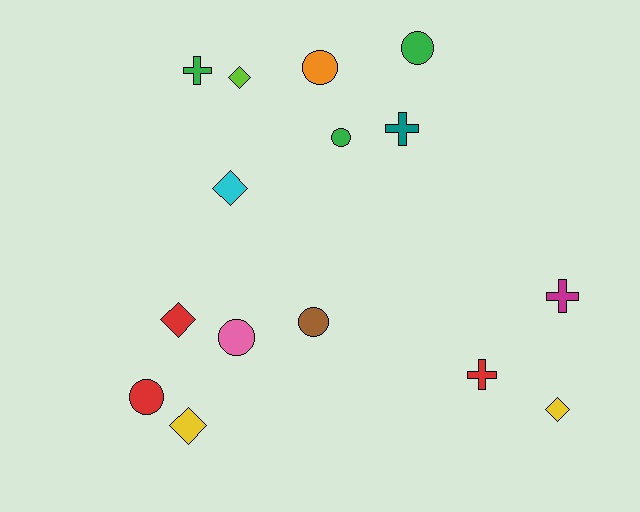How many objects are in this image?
There are 15 objects.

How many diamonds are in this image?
There are 5 diamonds.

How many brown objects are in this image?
There is 1 brown object.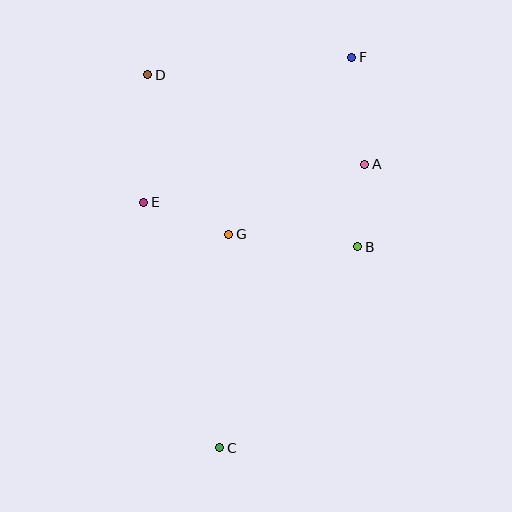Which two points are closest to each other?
Points A and B are closest to each other.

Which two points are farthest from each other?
Points C and F are farthest from each other.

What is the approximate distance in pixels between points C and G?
The distance between C and G is approximately 214 pixels.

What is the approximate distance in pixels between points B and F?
The distance between B and F is approximately 189 pixels.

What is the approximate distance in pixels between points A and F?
The distance between A and F is approximately 108 pixels.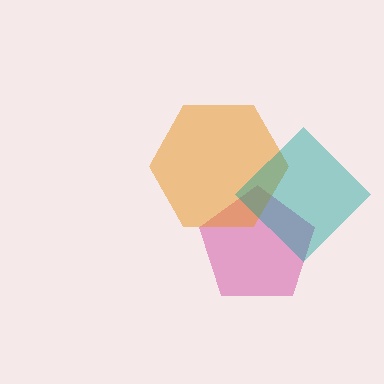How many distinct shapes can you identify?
There are 3 distinct shapes: a magenta pentagon, an orange hexagon, a teal diamond.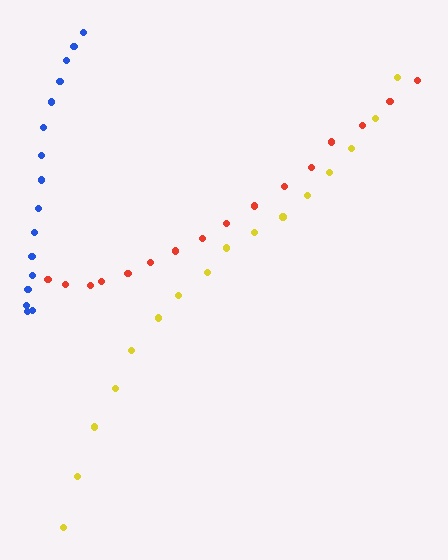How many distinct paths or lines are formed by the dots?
There are 3 distinct paths.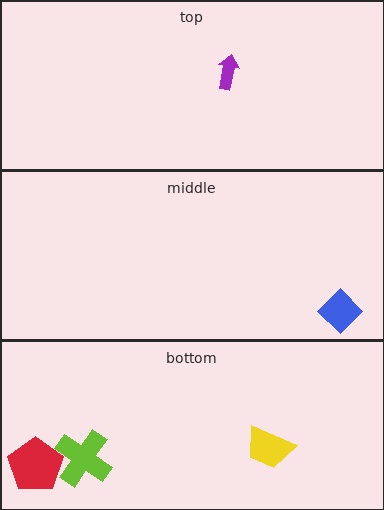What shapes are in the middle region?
The blue diamond.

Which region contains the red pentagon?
The bottom region.